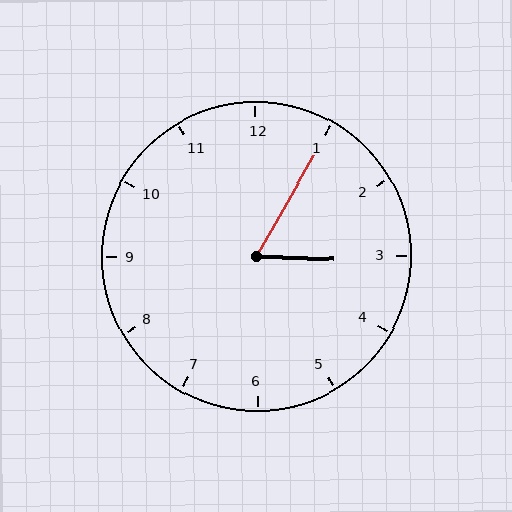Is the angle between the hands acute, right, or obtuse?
It is acute.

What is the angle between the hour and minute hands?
Approximately 62 degrees.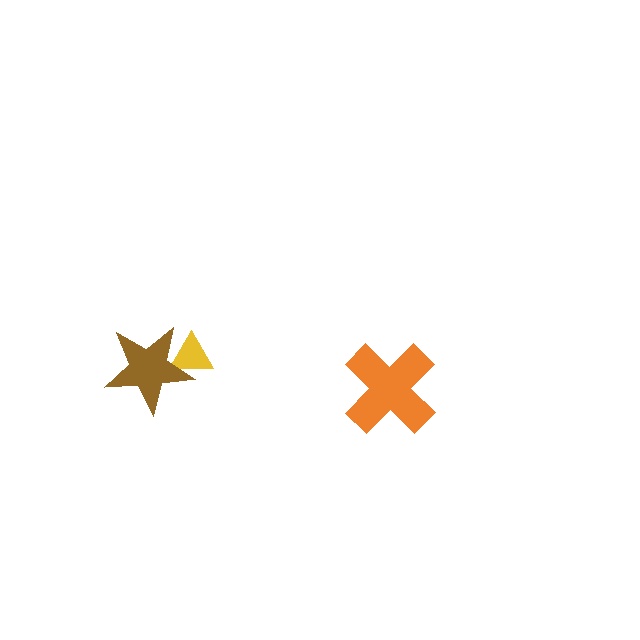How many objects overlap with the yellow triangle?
1 object overlaps with the yellow triangle.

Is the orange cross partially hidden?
No, no other shape covers it.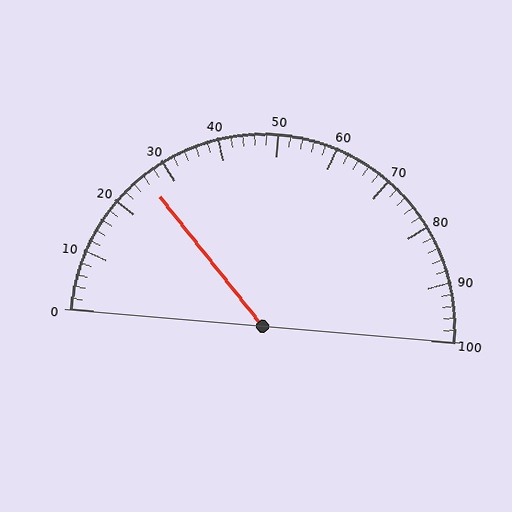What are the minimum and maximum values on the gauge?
The gauge ranges from 0 to 100.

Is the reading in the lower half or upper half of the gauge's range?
The reading is in the lower half of the range (0 to 100).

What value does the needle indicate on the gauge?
The needle indicates approximately 26.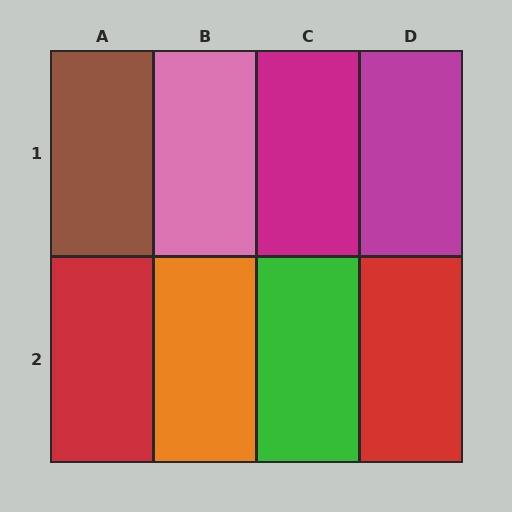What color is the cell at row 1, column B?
Pink.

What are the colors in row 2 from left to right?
Red, orange, green, red.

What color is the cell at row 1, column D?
Magenta.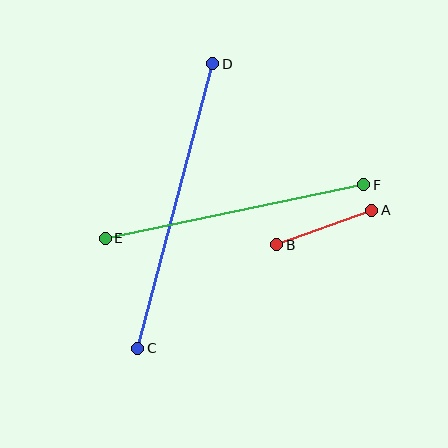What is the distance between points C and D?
The distance is approximately 294 pixels.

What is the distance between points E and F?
The distance is approximately 264 pixels.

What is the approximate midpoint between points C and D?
The midpoint is at approximately (175, 206) pixels.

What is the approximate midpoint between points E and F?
The midpoint is at approximately (235, 212) pixels.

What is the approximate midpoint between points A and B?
The midpoint is at approximately (324, 228) pixels.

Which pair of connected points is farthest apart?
Points C and D are farthest apart.